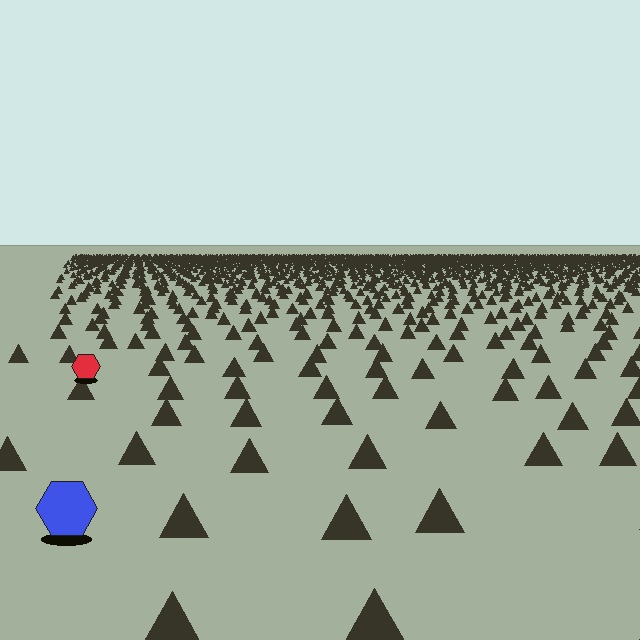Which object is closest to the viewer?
The blue hexagon is closest. The texture marks near it are larger and more spread out.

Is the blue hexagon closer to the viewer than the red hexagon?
Yes. The blue hexagon is closer — you can tell from the texture gradient: the ground texture is coarser near it.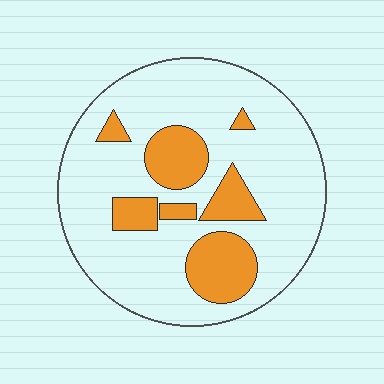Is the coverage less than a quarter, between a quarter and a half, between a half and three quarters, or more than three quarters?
Less than a quarter.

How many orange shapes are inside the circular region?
7.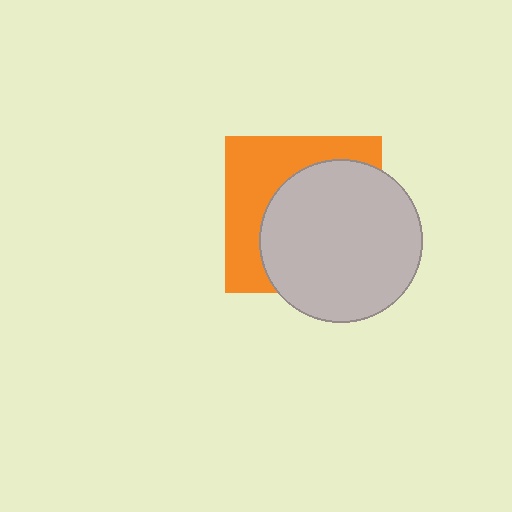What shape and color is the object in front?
The object in front is a light gray circle.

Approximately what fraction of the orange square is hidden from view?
Roughly 59% of the orange square is hidden behind the light gray circle.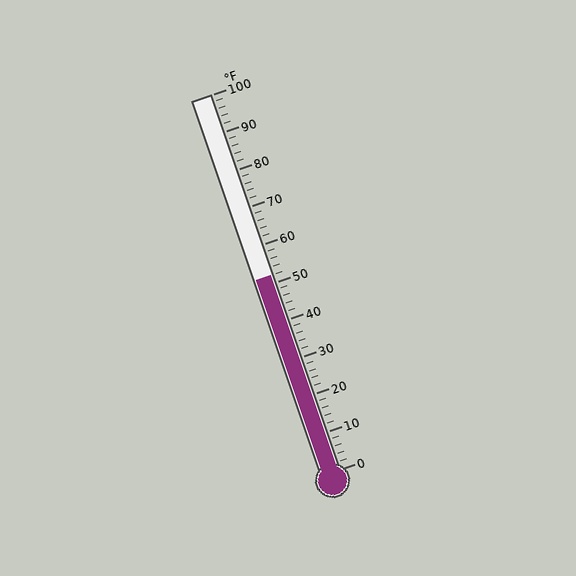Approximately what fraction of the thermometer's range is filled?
The thermometer is filled to approximately 50% of its range.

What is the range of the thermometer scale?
The thermometer scale ranges from 0°F to 100°F.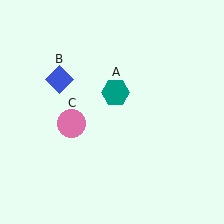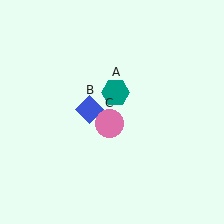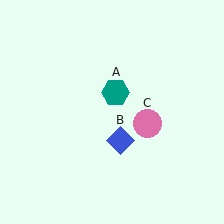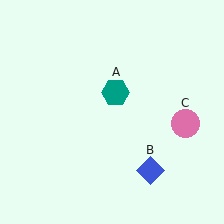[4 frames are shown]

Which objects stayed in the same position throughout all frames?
Teal hexagon (object A) remained stationary.